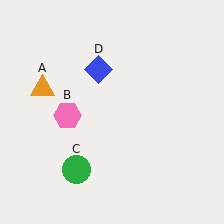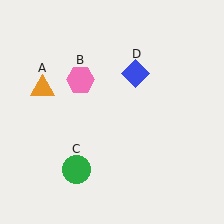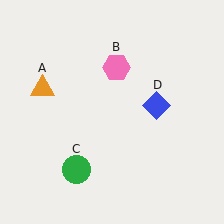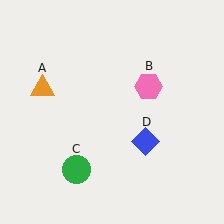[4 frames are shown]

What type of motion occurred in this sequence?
The pink hexagon (object B), blue diamond (object D) rotated clockwise around the center of the scene.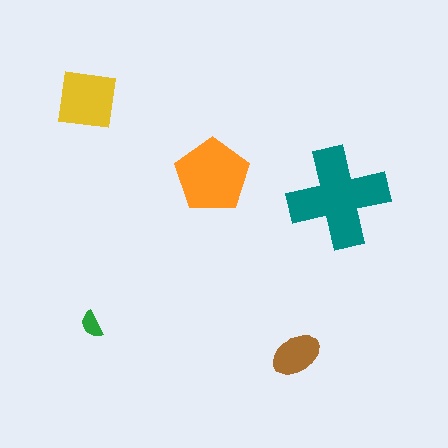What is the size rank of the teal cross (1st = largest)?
1st.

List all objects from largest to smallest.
The teal cross, the orange pentagon, the yellow square, the brown ellipse, the green semicircle.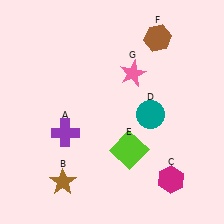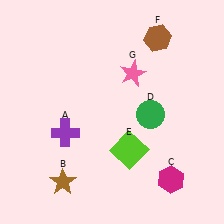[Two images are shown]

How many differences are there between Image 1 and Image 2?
There is 1 difference between the two images.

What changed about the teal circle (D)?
In Image 1, D is teal. In Image 2, it changed to green.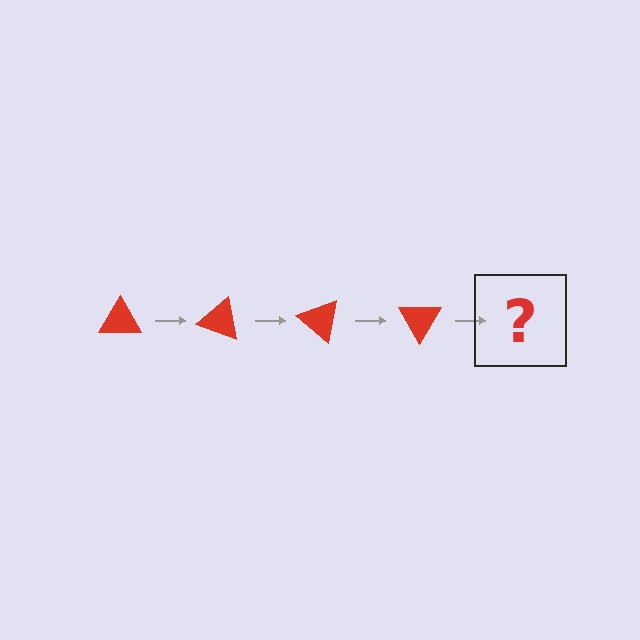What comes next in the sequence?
The next element should be a red triangle rotated 80 degrees.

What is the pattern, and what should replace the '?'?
The pattern is that the triangle rotates 20 degrees each step. The '?' should be a red triangle rotated 80 degrees.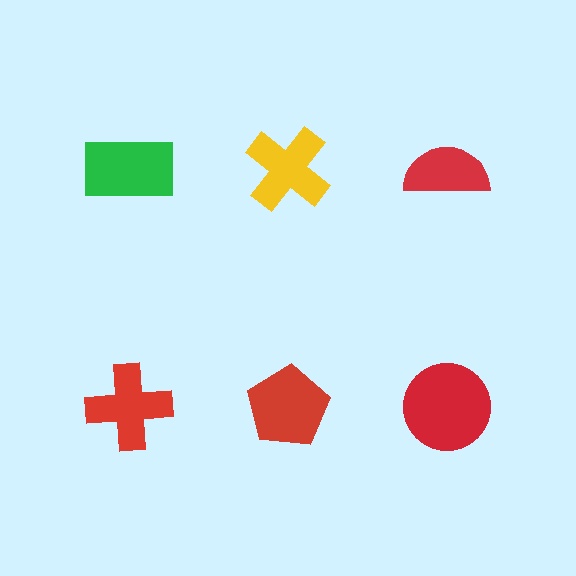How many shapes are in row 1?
3 shapes.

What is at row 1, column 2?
A yellow cross.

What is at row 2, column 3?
A red circle.